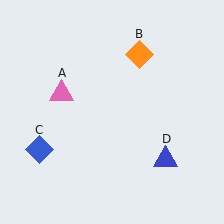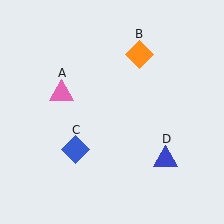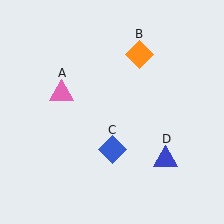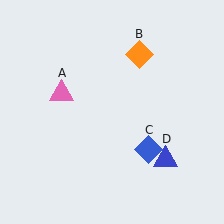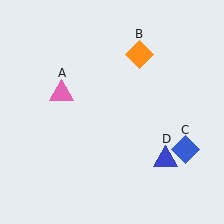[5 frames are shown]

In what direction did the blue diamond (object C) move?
The blue diamond (object C) moved right.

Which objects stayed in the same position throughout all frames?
Pink triangle (object A) and orange diamond (object B) and blue triangle (object D) remained stationary.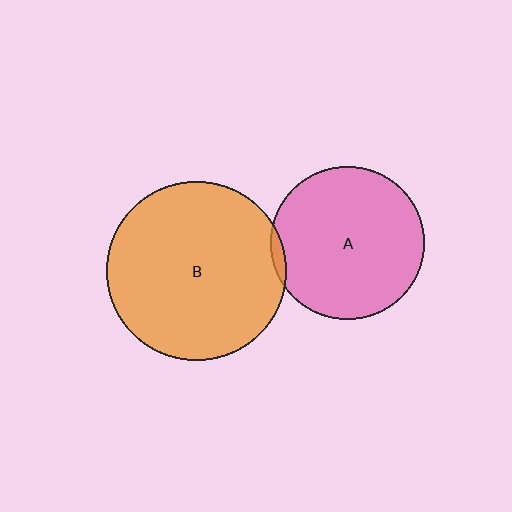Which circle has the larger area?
Circle B (orange).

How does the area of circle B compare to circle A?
Approximately 1.4 times.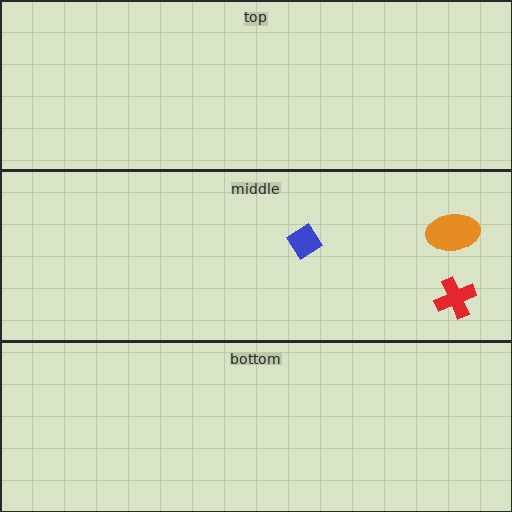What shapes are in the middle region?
The red cross, the orange ellipse, the blue diamond.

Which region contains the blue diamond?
The middle region.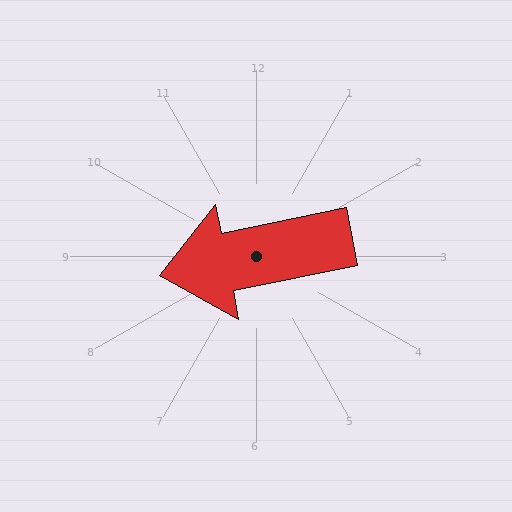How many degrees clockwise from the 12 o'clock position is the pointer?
Approximately 258 degrees.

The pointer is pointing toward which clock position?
Roughly 9 o'clock.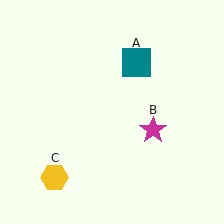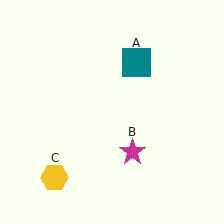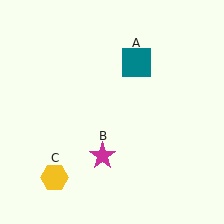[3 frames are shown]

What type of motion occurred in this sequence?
The magenta star (object B) rotated clockwise around the center of the scene.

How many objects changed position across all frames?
1 object changed position: magenta star (object B).